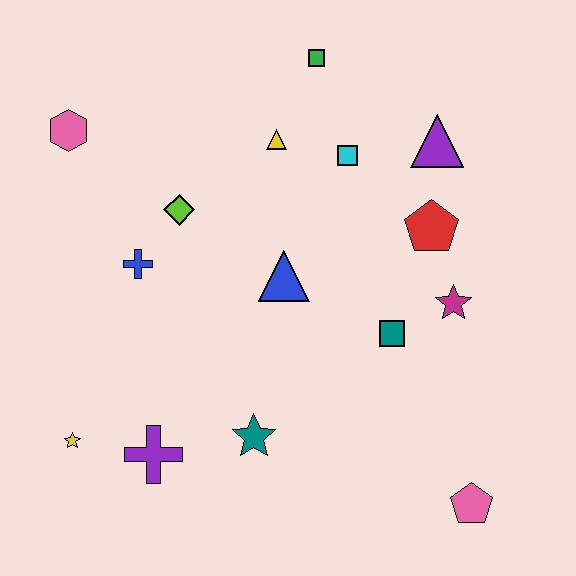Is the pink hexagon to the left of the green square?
Yes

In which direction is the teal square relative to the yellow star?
The teal square is to the right of the yellow star.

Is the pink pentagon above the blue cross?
No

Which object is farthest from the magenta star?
The pink hexagon is farthest from the magenta star.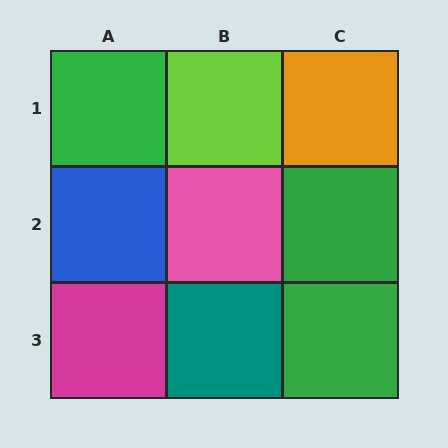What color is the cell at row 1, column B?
Lime.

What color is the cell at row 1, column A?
Green.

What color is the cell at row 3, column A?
Magenta.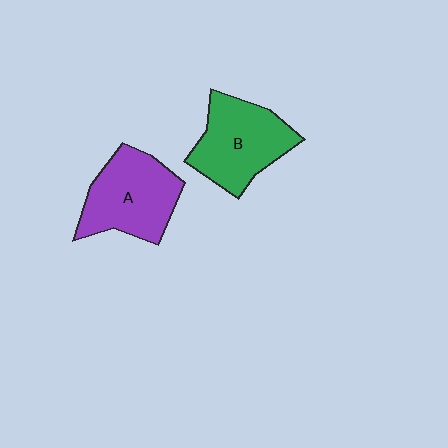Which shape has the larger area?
Shape A (purple).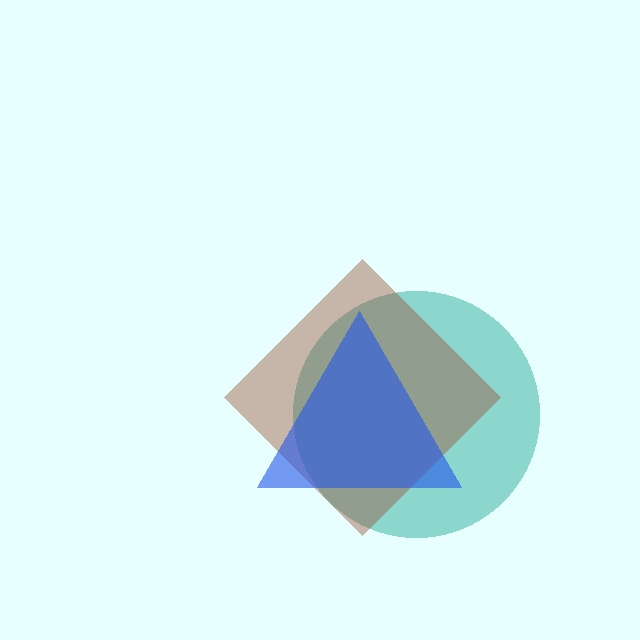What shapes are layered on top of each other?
The layered shapes are: a teal circle, a brown diamond, a blue triangle.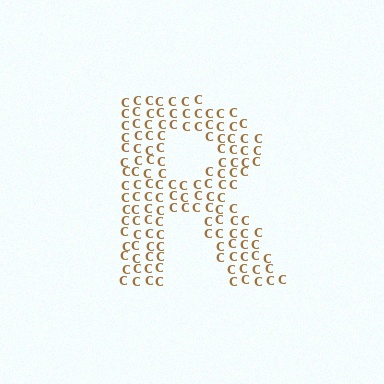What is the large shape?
The large shape is the letter R.